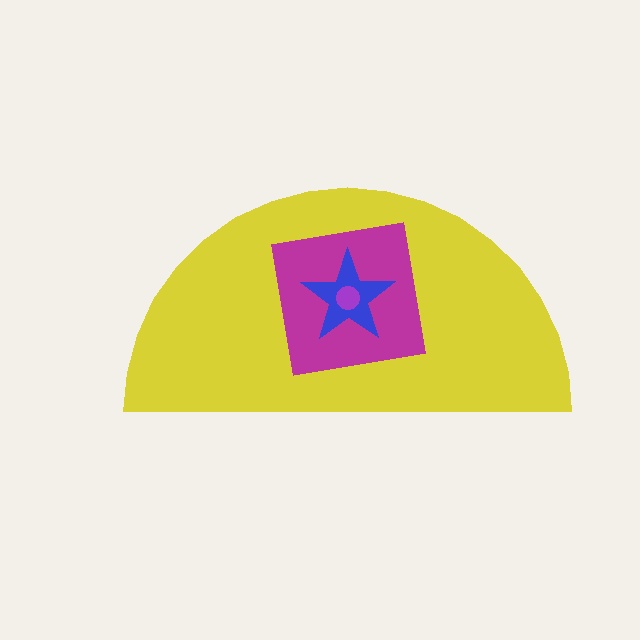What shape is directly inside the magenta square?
The blue star.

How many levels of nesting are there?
4.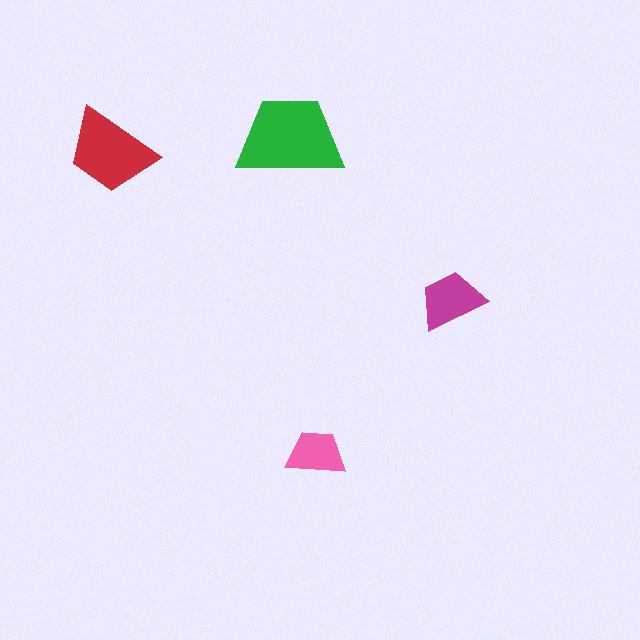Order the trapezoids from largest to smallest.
the green one, the red one, the magenta one, the pink one.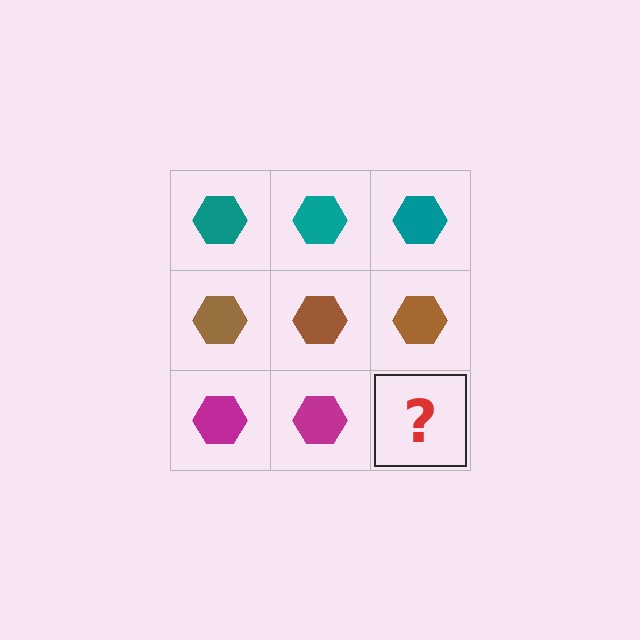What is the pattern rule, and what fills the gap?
The rule is that each row has a consistent color. The gap should be filled with a magenta hexagon.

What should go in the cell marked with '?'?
The missing cell should contain a magenta hexagon.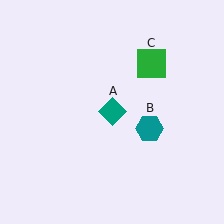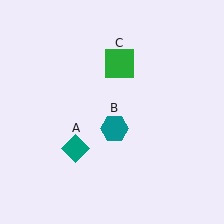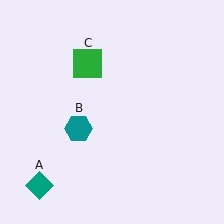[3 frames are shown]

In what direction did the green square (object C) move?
The green square (object C) moved left.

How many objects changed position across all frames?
3 objects changed position: teal diamond (object A), teal hexagon (object B), green square (object C).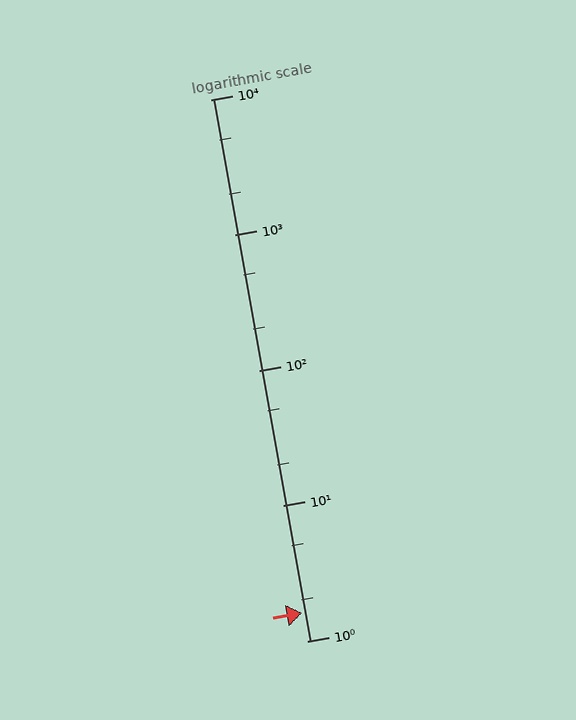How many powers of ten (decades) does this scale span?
The scale spans 4 decades, from 1 to 10000.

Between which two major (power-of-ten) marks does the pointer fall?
The pointer is between 1 and 10.